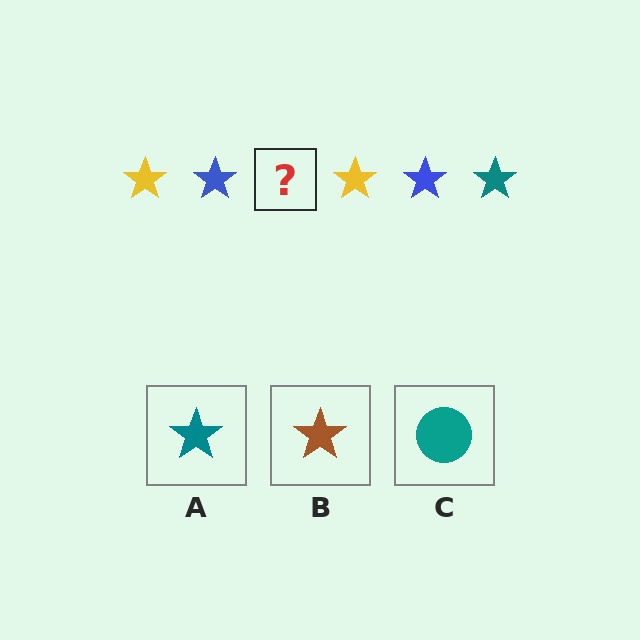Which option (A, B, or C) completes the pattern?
A.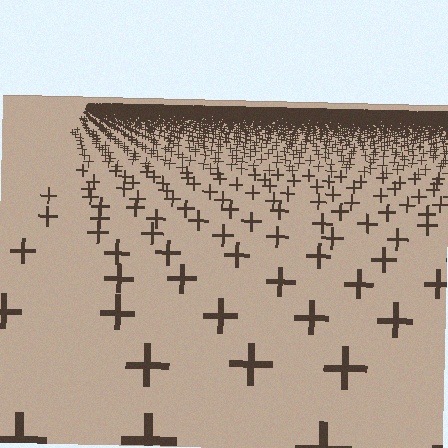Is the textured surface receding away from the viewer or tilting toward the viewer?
The surface is receding away from the viewer. Texture elements get smaller and denser toward the top.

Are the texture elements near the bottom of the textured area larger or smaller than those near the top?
Larger. Near the bottom, elements are closer to the viewer and appear at a bigger on-screen size.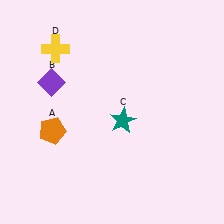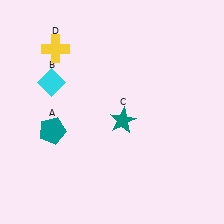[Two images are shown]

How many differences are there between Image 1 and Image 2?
There are 2 differences between the two images.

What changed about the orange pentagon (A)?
In Image 1, A is orange. In Image 2, it changed to teal.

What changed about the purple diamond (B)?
In Image 1, B is purple. In Image 2, it changed to cyan.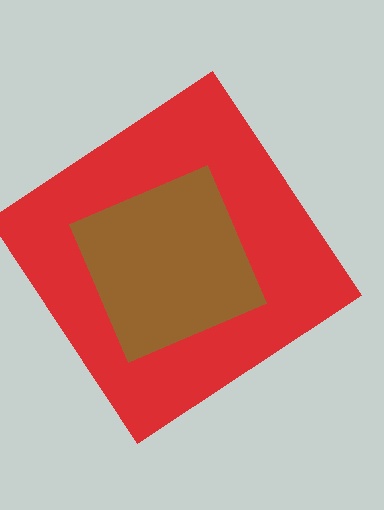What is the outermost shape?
The red diamond.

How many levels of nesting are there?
2.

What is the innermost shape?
The brown diamond.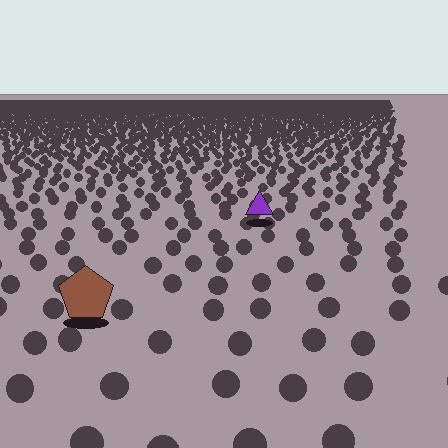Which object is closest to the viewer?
The brown pentagon is closest. The texture marks near it are larger and more spread out.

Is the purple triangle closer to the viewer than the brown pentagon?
No. The brown pentagon is closer — you can tell from the texture gradient: the ground texture is coarser near it.